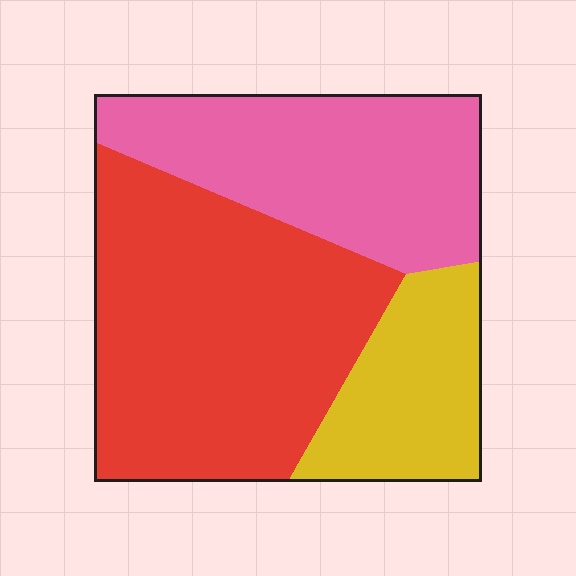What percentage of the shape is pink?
Pink takes up between a sixth and a third of the shape.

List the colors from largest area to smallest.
From largest to smallest: red, pink, yellow.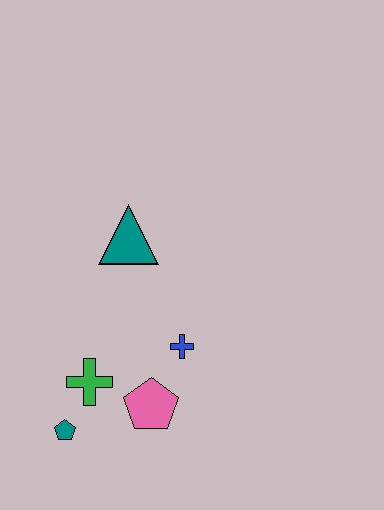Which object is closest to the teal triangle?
The blue cross is closest to the teal triangle.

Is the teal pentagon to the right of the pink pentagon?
No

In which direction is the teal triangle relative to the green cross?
The teal triangle is above the green cross.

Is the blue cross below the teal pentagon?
No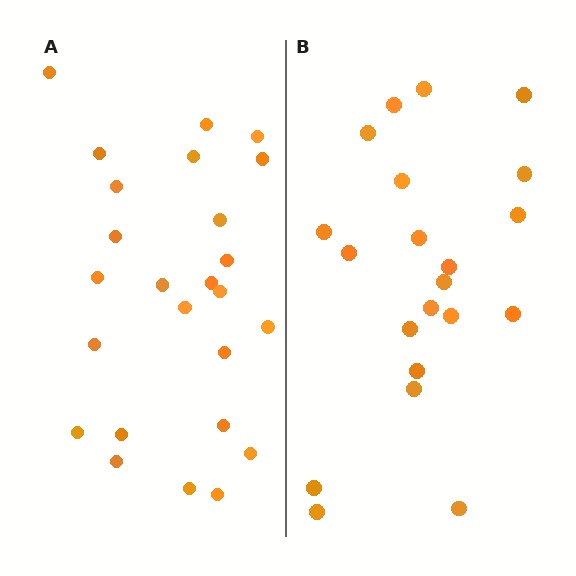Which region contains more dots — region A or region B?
Region A (the left region) has more dots.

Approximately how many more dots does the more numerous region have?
Region A has about 4 more dots than region B.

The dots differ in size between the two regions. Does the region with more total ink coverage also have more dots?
No. Region B has more total ink coverage because its dots are larger, but region A actually contains more individual dots. Total area can be misleading — the number of items is what matters here.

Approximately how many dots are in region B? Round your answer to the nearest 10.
About 20 dots. (The exact count is 21, which rounds to 20.)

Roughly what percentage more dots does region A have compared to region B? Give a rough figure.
About 20% more.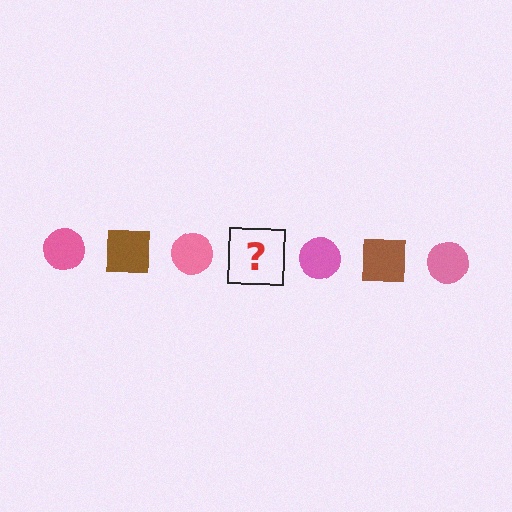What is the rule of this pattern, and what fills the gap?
The rule is that the pattern alternates between pink circle and brown square. The gap should be filled with a brown square.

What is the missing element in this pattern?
The missing element is a brown square.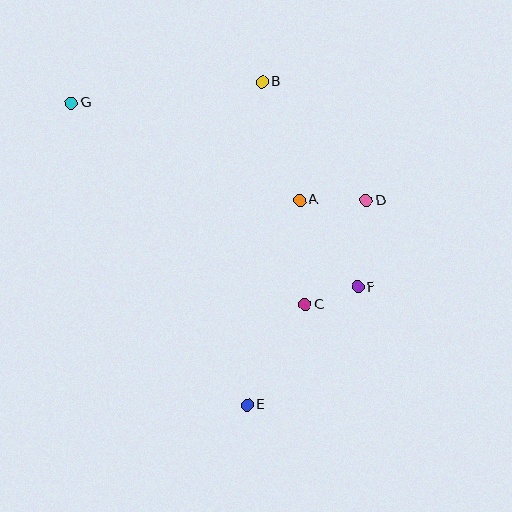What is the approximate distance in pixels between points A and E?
The distance between A and E is approximately 211 pixels.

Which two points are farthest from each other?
Points E and G are farthest from each other.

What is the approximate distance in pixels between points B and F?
The distance between B and F is approximately 226 pixels.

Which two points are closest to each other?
Points C and F are closest to each other.